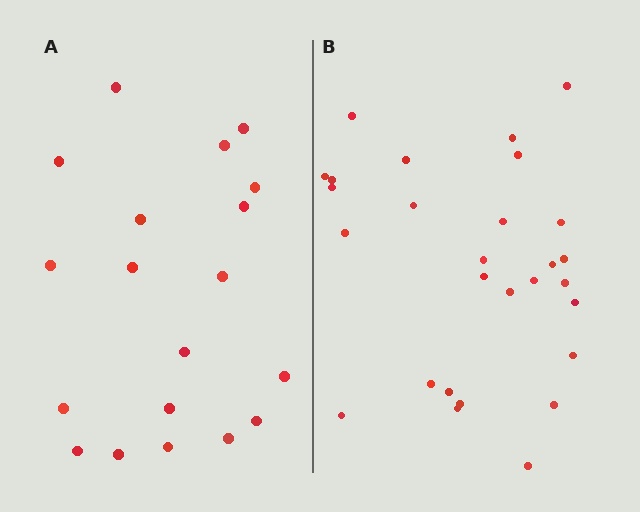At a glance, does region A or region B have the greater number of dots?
Region B (the right region) has more dots.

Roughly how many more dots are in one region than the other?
Region B has roughly 8 or so more dots than region A.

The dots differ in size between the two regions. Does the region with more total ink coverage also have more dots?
No. Region A has more total ink coverage because its dots are larger, but region B actually contains more individual dots. Total area can be misleading — the number of items is what matters here.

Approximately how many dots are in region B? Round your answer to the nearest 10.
About 30 dots. (The exact count is 28, which rounds to 30.)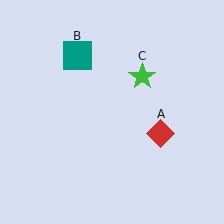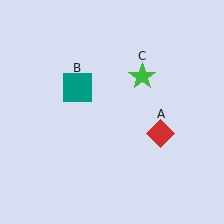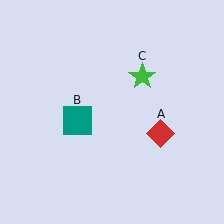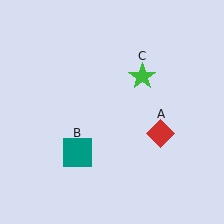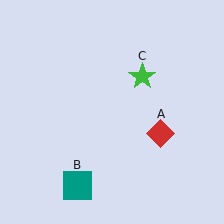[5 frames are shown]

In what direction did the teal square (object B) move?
The teal square (object B) moved down.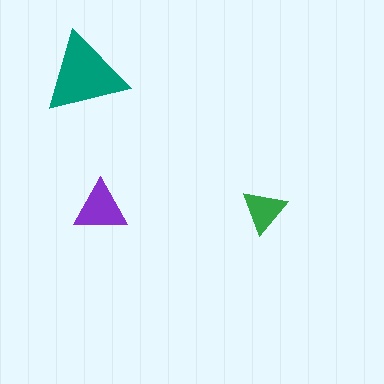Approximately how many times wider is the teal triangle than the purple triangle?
About 1.5 times wider.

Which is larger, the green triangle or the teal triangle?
The teal one.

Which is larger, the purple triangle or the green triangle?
The purple one.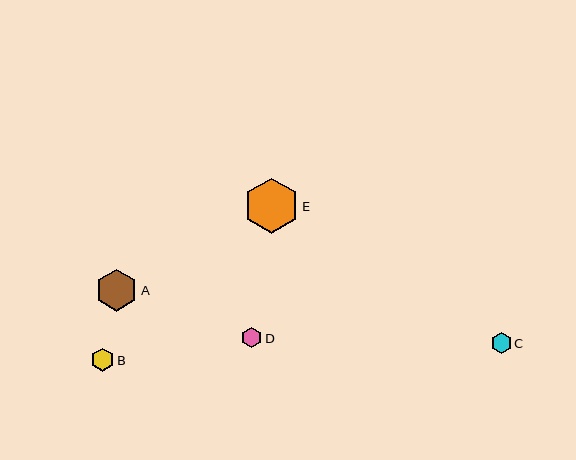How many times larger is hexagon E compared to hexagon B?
Hexagon E is approximately 2.4 times the size of hexagon B.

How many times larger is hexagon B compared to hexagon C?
Hexagon B is approximately 1.1 times the size of hexagon C.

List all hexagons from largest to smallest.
From largest to smallest: E, A, B, C, D.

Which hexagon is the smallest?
Hexagon D is the smallest with a size of approximately 20 pixels.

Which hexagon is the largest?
Hexagon E is the largest with a size of approximately 55 pixels.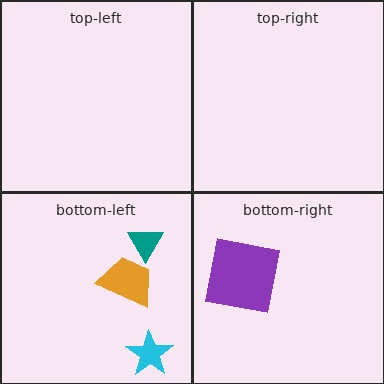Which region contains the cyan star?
The bottom-left region.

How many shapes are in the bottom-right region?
1.